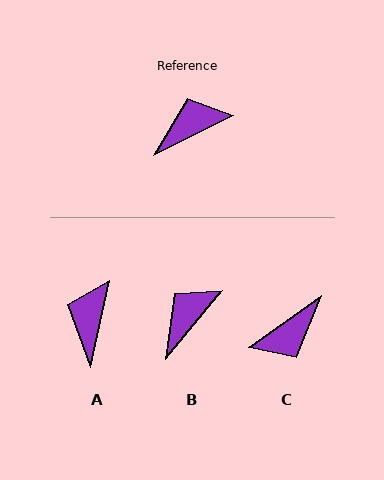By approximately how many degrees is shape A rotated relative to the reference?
Approximately 51 degrees counter-clockwise.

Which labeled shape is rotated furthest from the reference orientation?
C, about 171 degrees away.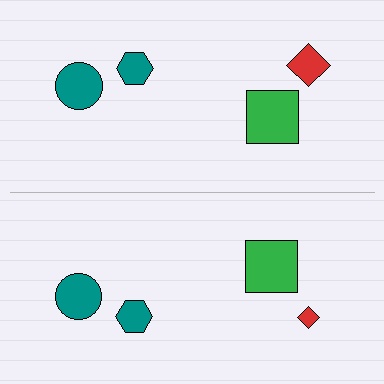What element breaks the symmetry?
The red diamond on the bottom side has a different size than its mirror counterpart.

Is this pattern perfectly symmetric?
No, the pattern is not perfectly symmetric. The red diamond on the bottom side has a different size than its mirror counterpart.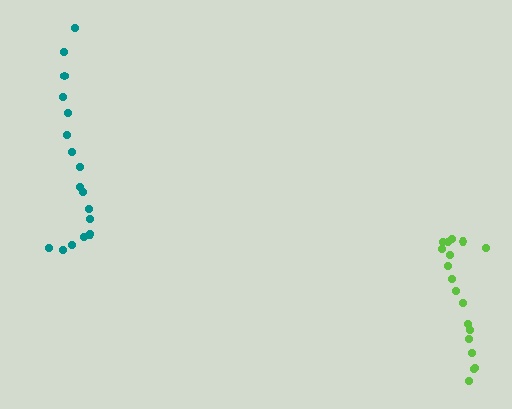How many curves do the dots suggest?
There are 2 distinct paths.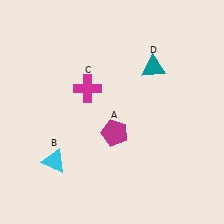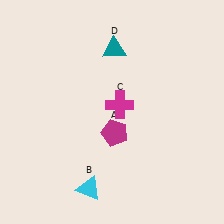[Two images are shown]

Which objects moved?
The objects that moved are: the cyan triangle (B), the magenta cross (C), the teal triangle (D).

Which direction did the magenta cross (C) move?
The magenta cross (C) moved right.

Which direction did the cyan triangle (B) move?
The cyan triangle (B) moved right.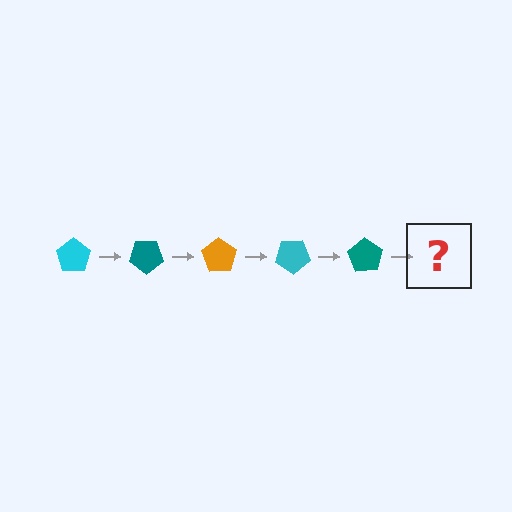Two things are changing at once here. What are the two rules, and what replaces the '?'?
The two rules are that it rotates 35 degrees each step and the color cycles through cyan, teal, and orange. The '?' should be an orange pentagon, rotated 175 degrees from the start.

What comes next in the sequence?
The next element should be an orange pentagon, rotated 175 degrees from the start.